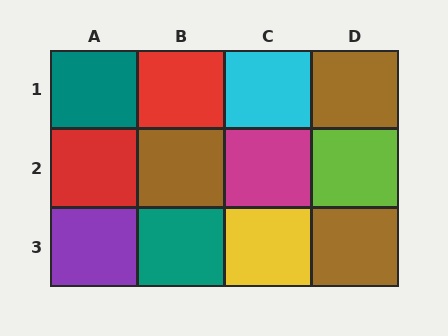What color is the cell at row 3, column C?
Yellow.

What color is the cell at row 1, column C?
Cyan.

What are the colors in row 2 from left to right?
Red, brown, magenta, lime.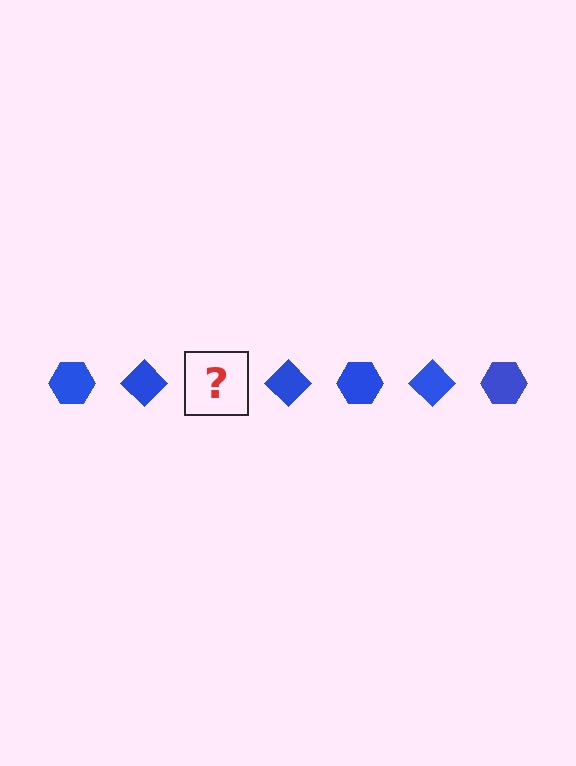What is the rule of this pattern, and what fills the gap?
The rule is that the pattern cycles through hexagon, diamond shapes in blue. The gap should be filled with a blue hexagon.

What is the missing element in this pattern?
The missing element is a blue hexagon.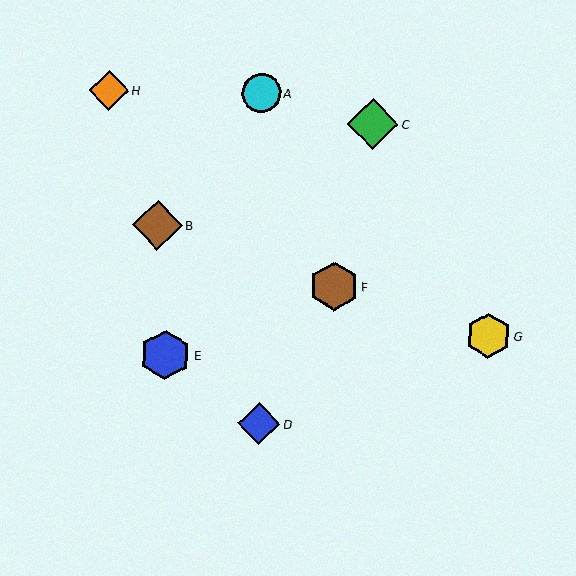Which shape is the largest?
The green diamond (labeled C) is the largest.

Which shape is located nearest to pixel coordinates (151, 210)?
The brown diamond (labeled B) at (157, 225) is nearest to that location.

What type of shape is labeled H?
Shape H is an orange diamond.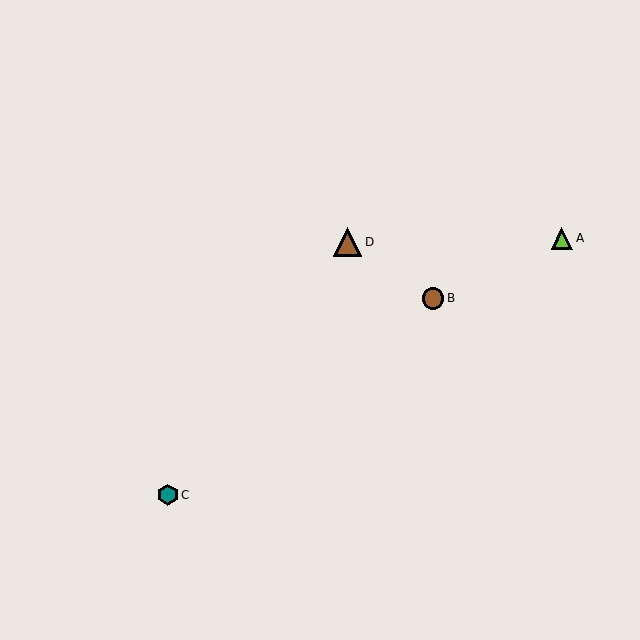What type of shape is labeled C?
Shape C is a teal hexagon.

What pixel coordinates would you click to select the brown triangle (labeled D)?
Click at (347, 242) to select the brown triangle D.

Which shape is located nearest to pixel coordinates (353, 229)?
The brown triangle (labeled D) at (347, 242) is nearest to that location.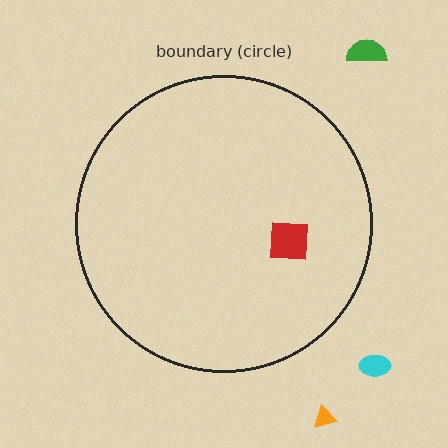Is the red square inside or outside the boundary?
Inside.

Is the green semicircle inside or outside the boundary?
Outside.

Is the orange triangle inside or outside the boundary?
Outside.